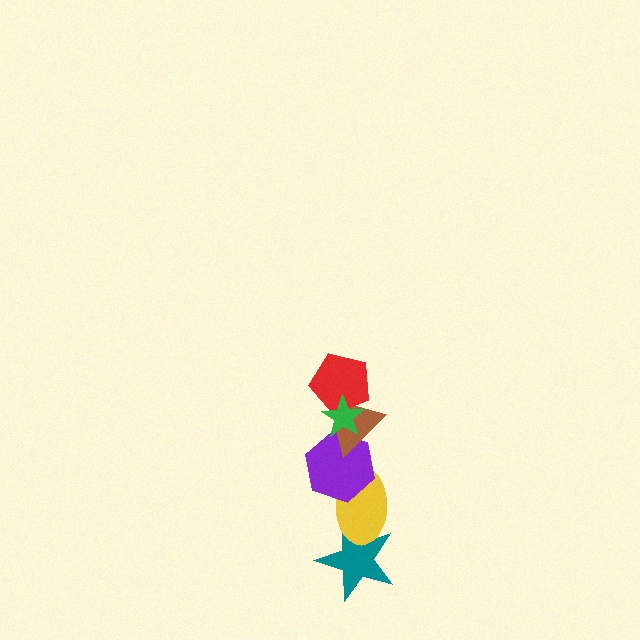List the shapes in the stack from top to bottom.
From top to bottom: the green star, the red pentagon, the brown triangle, the purple hexagon, the yellow ellipse, the teal star.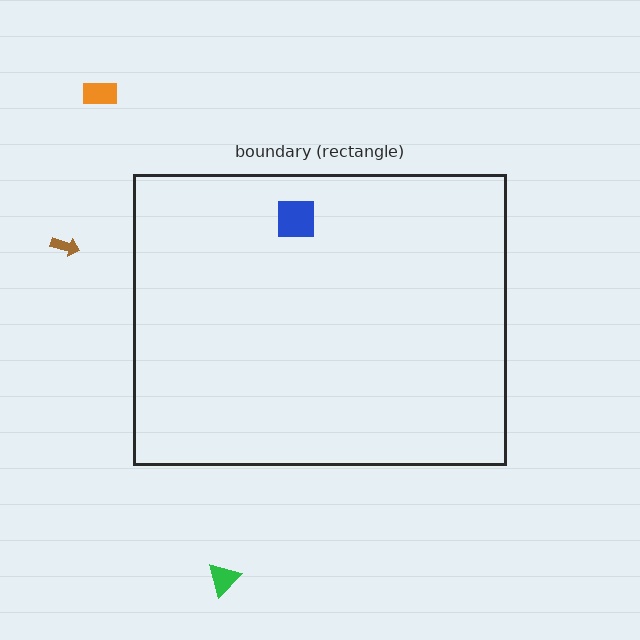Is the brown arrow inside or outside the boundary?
Outside.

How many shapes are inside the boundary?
1 inside, 3 outside.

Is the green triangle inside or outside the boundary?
Outside.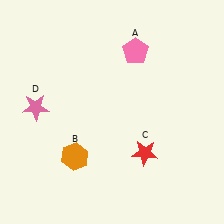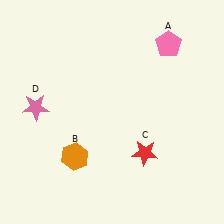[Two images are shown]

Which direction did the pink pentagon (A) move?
The pink pentagon (A) moved right.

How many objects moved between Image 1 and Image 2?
1 object moved between the two images.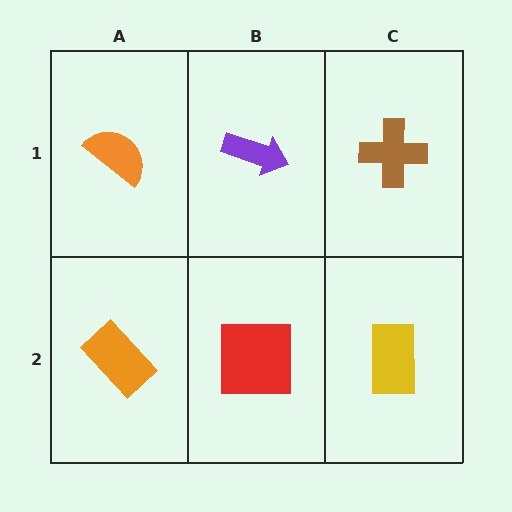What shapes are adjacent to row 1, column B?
A red square (row 2, column B), an orange semicircle (row 1, column A), a brown cross (row 1, column C).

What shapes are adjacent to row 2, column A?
An orange semicircle (row 1, column A), a red square (row 2, column B).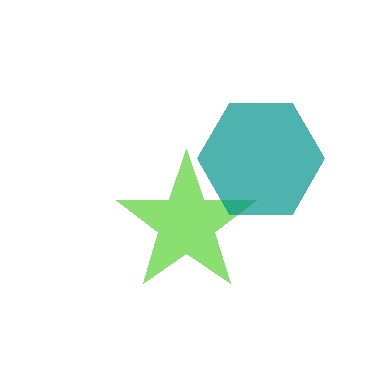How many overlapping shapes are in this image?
There are 2 overlapping shapes in the image.